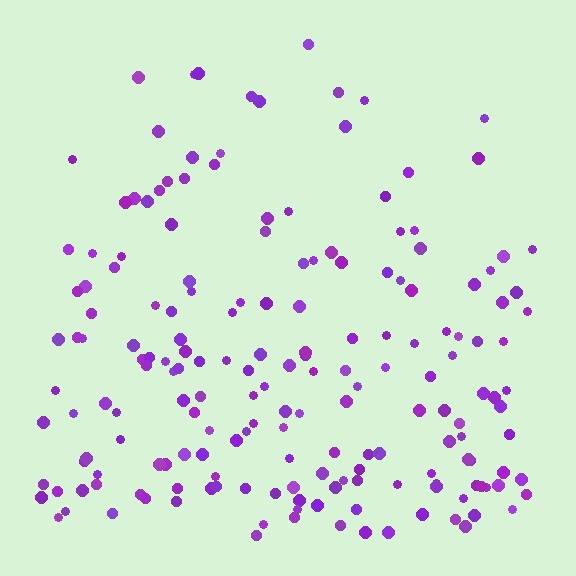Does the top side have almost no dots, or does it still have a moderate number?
Still a moderate number, just noticeably fewer than the bottom.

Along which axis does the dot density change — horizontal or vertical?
Vertical.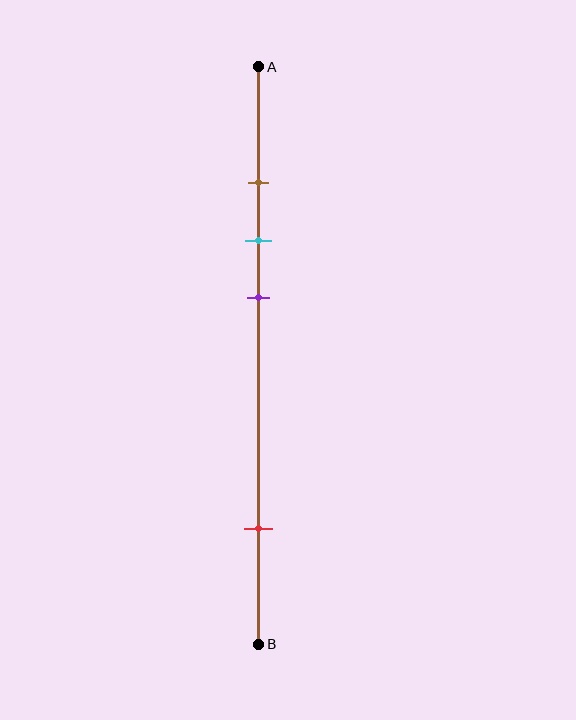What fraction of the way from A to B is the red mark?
The red mark is approximately 80% (0.8) of the way from A to B.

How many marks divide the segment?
There are 4 marks dividing the segment.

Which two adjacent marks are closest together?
The brown and cyan marks are the closest adjacent pair.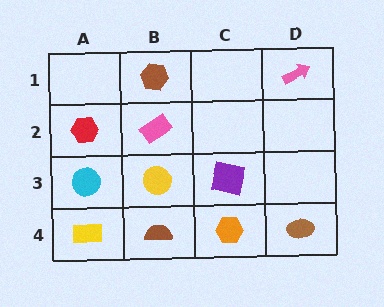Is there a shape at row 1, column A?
No, that cell is empty.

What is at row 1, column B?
A brown hexagon.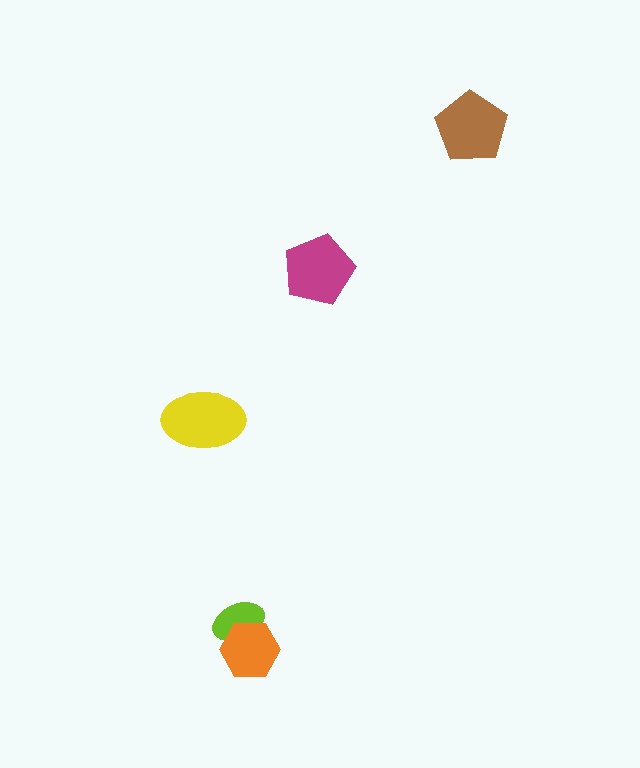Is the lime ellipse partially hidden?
Yes, it is partially covered by another shape.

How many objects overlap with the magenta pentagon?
0 objects overlap with the magenta pentagon.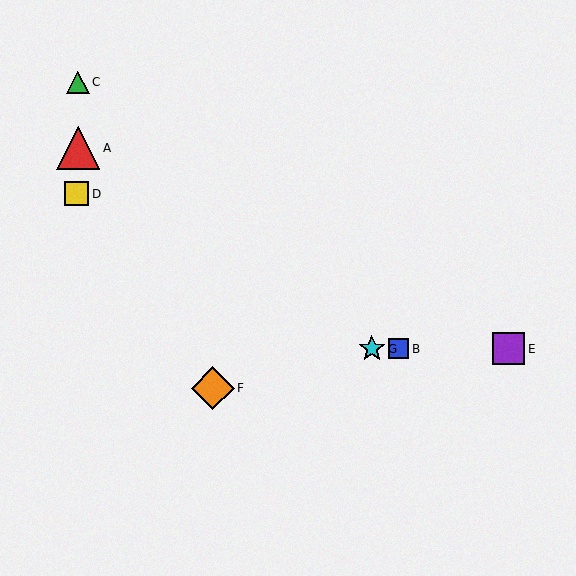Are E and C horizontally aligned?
No, E is at y≈348 and C is at y≈83.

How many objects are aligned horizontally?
3 objects (B, E, G) are aligned horizontally.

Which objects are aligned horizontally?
Objects B, E, G are aligned horizontally.